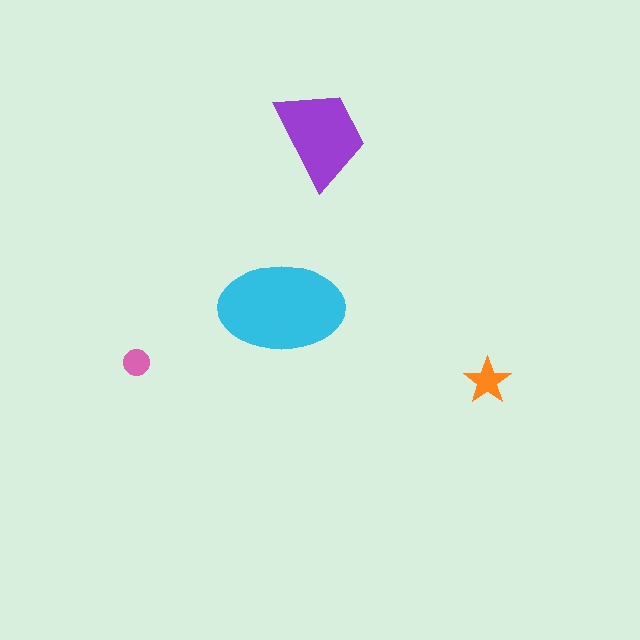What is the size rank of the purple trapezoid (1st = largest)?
2nd.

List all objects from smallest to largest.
The pink circle, the orange star, the purple trapezoid, the cyan ellipse.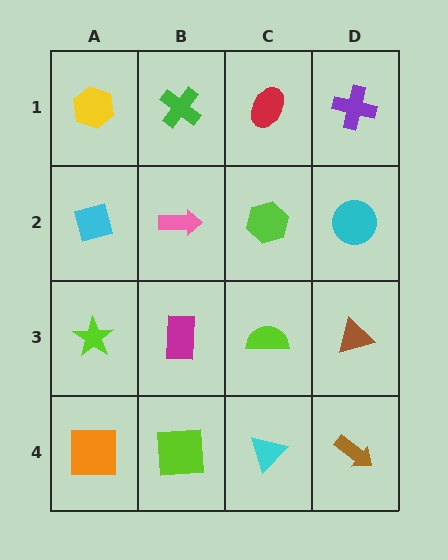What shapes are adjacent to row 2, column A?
A yellow hexagon (row 1, column A), a lime star (row 3, column A), a pink arrow (row 2, column B).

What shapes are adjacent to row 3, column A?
A cyan diamond (row 2, column A), an orange square (row 4, column A), a magenta rectangle (row 3, column B).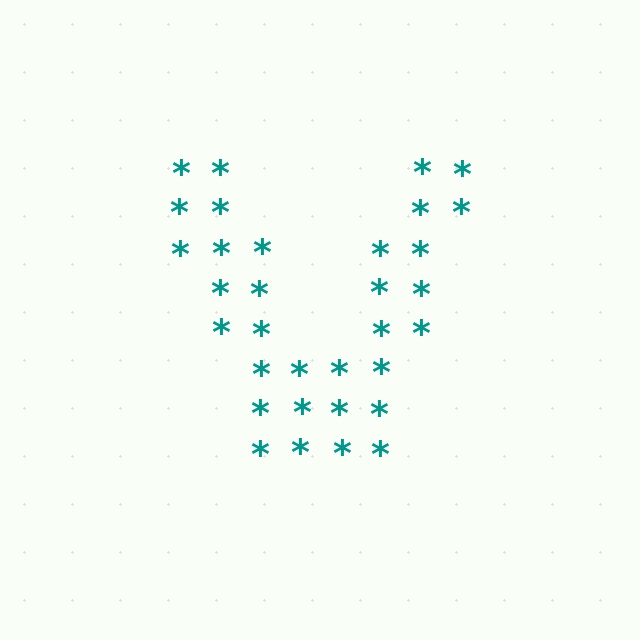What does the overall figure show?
The overall figure shows the letter V.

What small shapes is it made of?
It is made of small asterisks.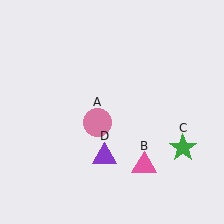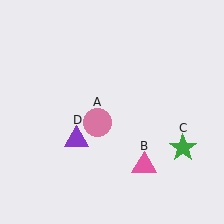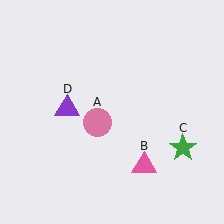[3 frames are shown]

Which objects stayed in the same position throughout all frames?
Pink circle (object A) and pink triangle (object B) and green star (object C) remained stationary.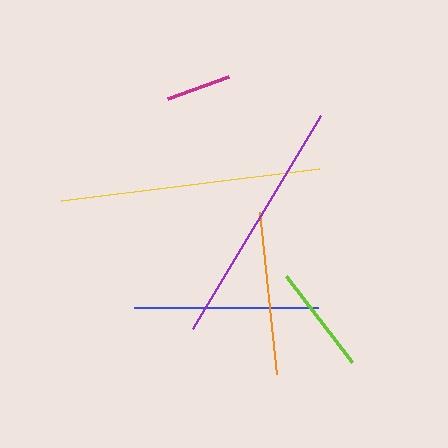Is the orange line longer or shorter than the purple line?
The purple line is longer than the orange line.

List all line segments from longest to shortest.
From longest to shortest: yellow, purple, blue, orange, lime, magenta.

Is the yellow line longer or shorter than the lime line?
The yellow line is longer than the lime line.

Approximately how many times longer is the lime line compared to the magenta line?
The lime line is approximately 1.7 times the length of the magenta line.